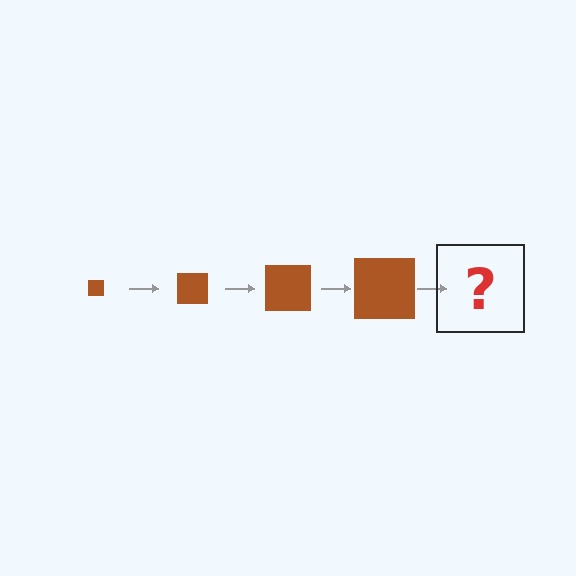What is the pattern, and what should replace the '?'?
The pattern is that the square gets progressively larger each step. The '?' should be a brown square, larger than the previous one.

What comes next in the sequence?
The next element should be a brown square, larger than the previous one.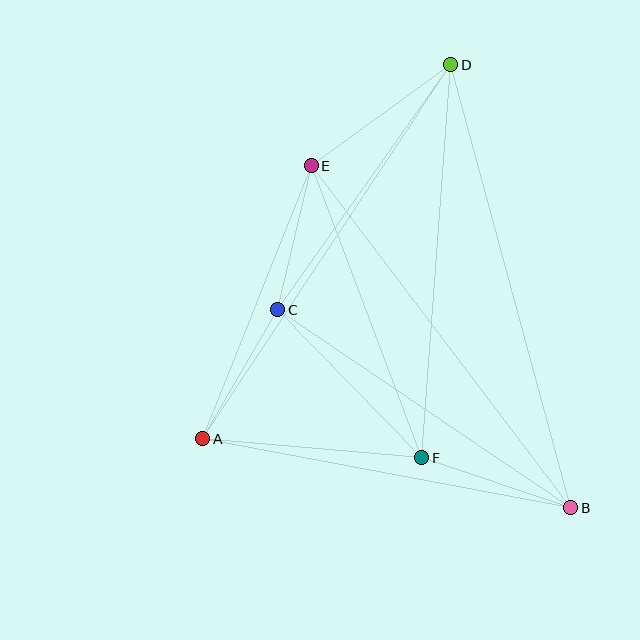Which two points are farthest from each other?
Points B and D are farthest from each other.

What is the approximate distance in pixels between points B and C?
The distance between B and C is approximately 354 pixels.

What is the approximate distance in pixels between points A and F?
The distance between A and F is approximately 220 pixels.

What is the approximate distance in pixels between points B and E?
The distance between B and E is approximately 430 pixels.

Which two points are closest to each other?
Points C and E are closest to each other.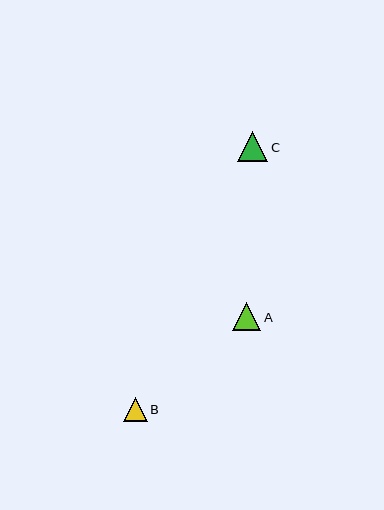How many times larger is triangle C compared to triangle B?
Triangle C is approximately 1.3 times the size of triangle B.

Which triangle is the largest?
Triangle C is the largest with a size of approximately 30 pixels.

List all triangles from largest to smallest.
From largest to smallest: C, A, B.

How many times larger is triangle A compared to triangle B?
Triangle A is approximately 1.2 times the size of triangle B.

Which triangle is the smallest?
Triangle B is the smallest with a size of approximately 23 pixels.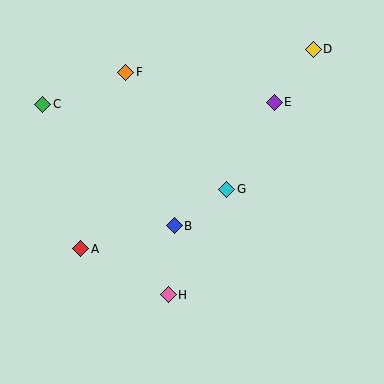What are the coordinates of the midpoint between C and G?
The midpoint between C and G is at (135, 147).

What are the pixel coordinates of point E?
Point E is at (274, 102).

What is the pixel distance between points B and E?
The distance between B and E is 159 pixels.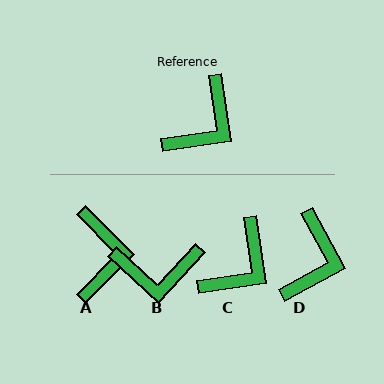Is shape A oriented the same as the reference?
No, it is off by about 37 degrees.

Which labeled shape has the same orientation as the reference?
C.